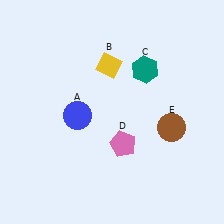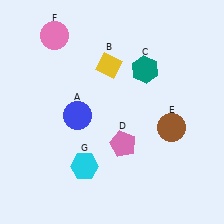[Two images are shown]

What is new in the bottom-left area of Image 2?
A cyan hexagon (G) was added in the bottom-left area of Image 2.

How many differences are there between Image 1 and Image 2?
There are 2 differences between the two images.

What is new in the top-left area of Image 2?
A pink circle (F) was added in the top-left area of Image 2.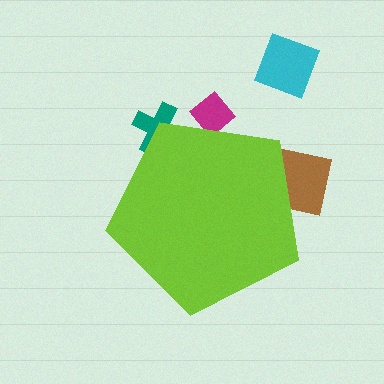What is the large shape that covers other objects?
A lime pentagon.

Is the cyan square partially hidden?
No, the cyan square is fully visible.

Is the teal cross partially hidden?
Yes, the teal cross is partially hidden behind the lime pentagon.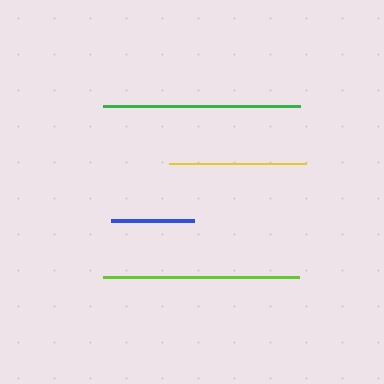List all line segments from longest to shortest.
From longest to shortest: green, lime, yellow, blue.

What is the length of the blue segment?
The blue segment is approximately 83 pixels long.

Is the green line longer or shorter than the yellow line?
The green line is longer than the yellow line.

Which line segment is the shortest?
The blue line is the shortest at approximately 83 pixels.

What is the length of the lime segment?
The lime segment is approximately 196 pixels long.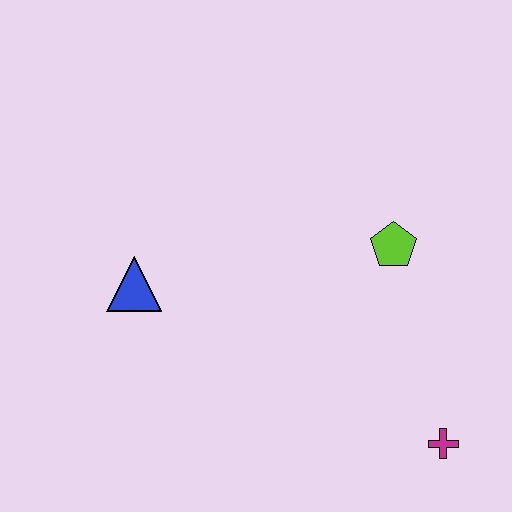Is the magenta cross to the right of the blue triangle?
Yes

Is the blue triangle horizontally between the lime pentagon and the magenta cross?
No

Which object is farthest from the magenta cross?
The blue triangle is farthest from the magenta cross.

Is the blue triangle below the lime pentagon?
Yes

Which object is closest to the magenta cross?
The lime pentagon is closest to the magenta cross.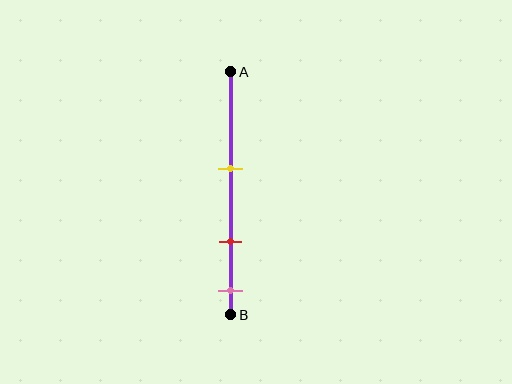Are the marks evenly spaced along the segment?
Yes, the marks are approximately evenly spaced.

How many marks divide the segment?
There are 3 marks dividing the segment.